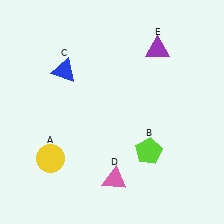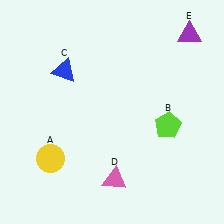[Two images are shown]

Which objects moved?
The objects that moved are: the lime pentagon (B), the purple triangle (E).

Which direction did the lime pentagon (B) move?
The lime pentagon (B) moved up.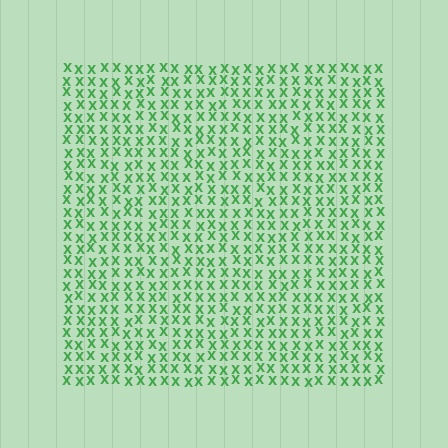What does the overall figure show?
The overall figure shows a square.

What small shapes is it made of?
It is made of small letter X's.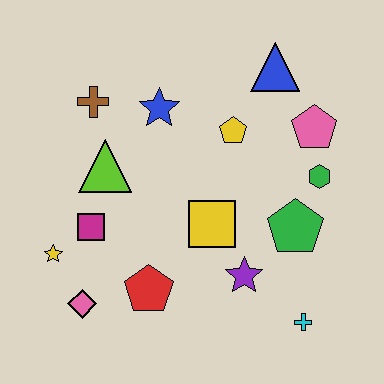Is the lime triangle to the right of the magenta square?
Yes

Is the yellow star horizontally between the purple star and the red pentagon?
No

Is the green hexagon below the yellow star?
No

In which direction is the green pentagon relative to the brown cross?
The green pentagon is to the right of the brown cross.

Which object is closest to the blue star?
The brown cross is closest to the blue star.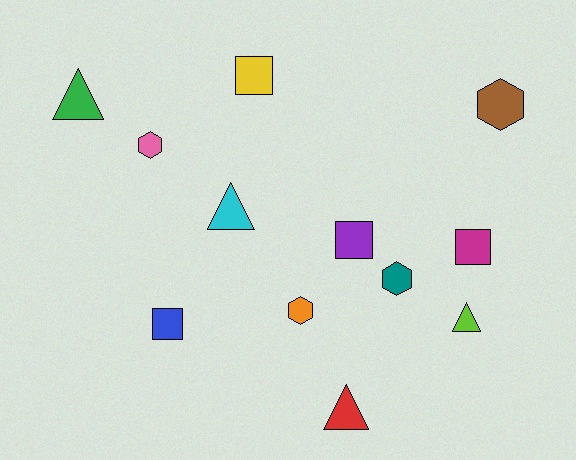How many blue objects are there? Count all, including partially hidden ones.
There is 1 blue object.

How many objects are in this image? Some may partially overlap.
There are 12 objects.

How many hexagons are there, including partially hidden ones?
There are 4 hexagons.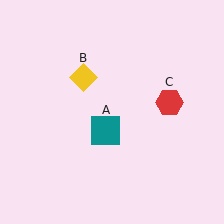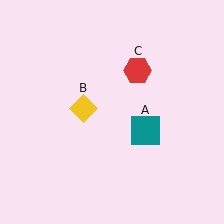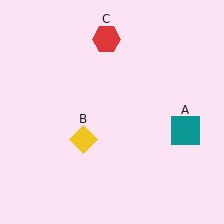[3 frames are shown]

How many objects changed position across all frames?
3 objects changed position: teal square (object A), yellow diamond (object B), red hexagon (object C).